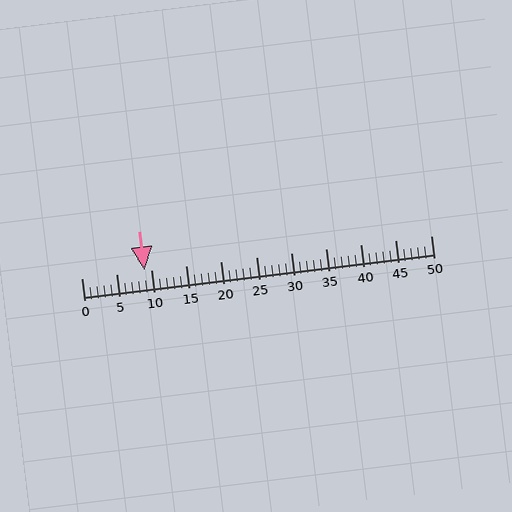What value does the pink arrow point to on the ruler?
The pink arrow points to approximately 9.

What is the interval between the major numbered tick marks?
The major tick marks are spaced 5 units apart.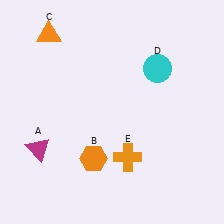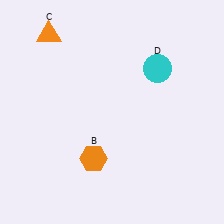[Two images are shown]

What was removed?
The orange cross (E), the magenta triangle (A) were removed in Image 2.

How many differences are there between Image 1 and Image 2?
There are 2 differences between the two images.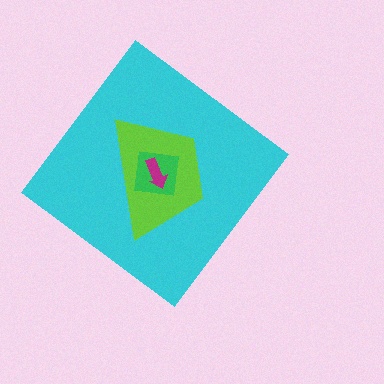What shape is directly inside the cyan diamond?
The lime trapezoid.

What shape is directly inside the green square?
The magenta arrow.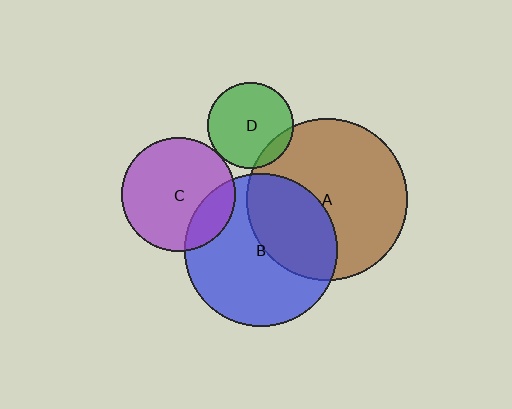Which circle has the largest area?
Circle A (brown).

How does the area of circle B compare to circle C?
Approximately 1.8 times.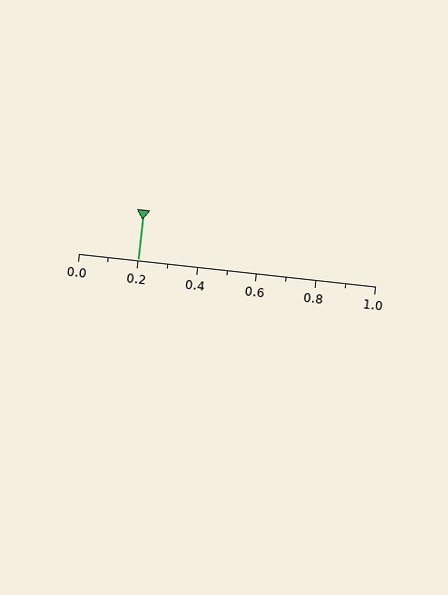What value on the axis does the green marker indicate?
The marker indicates approximately 0.2.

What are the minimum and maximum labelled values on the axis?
The axis runs from 0.0 to 1.0.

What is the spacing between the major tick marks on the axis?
The major ticks are spaced 0.2 apart.